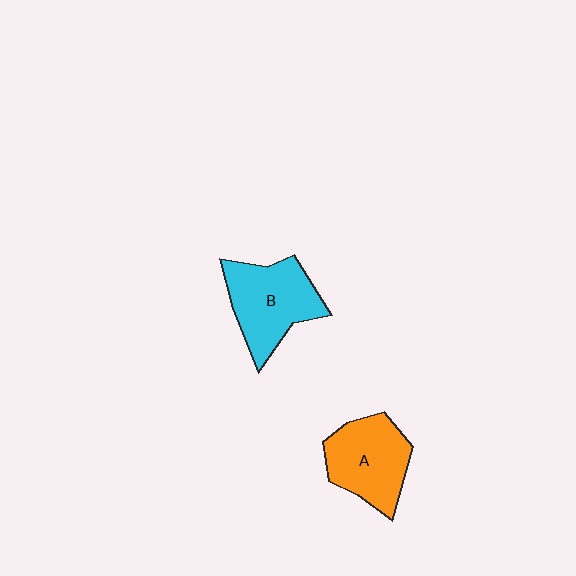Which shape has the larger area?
Shape B (cyan).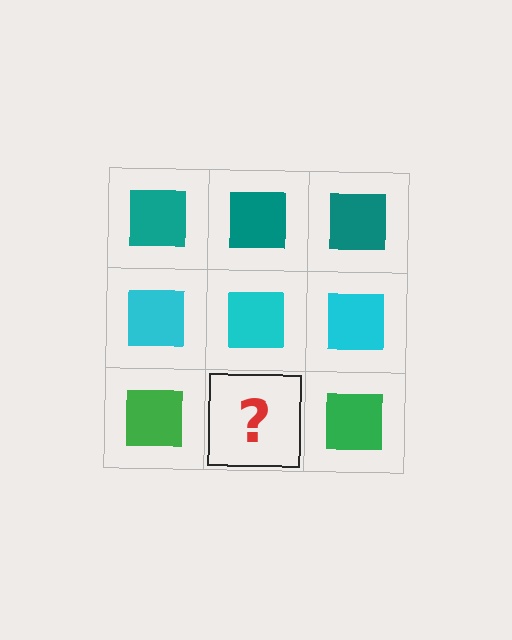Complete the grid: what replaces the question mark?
The question mark should be replaced with a green square.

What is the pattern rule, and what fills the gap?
The rule is that each row has a consistent color. The gap should be filled with a green square.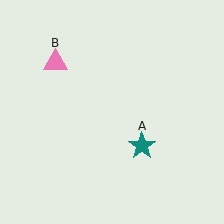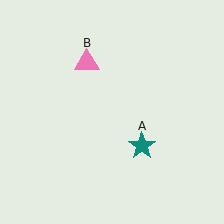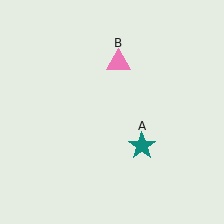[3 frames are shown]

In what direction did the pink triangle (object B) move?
The pink triangle (object B) moved right.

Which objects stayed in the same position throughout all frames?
Teal star (object A) remained stationary.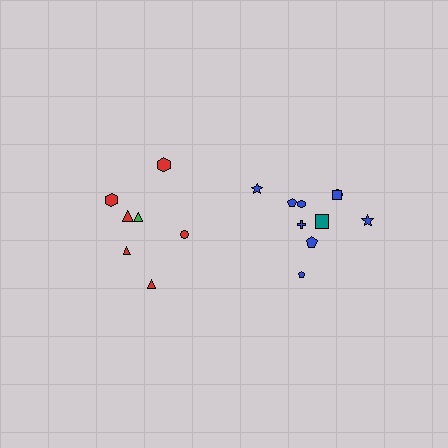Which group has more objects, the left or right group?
The right group.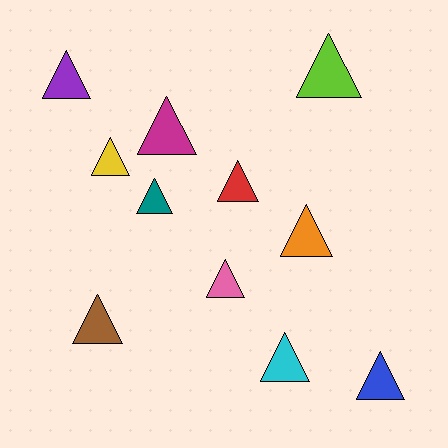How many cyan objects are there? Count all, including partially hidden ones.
There is 1 cyan object.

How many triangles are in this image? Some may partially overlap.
There are 11 triangles.